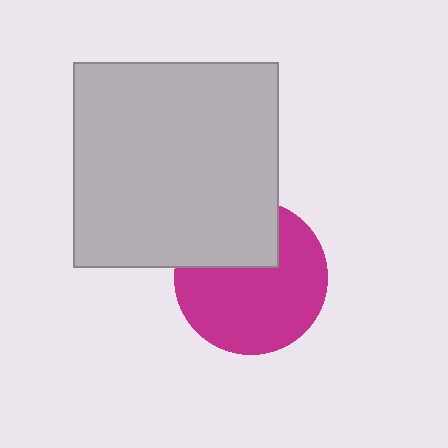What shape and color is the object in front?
The object in front is a light gray square.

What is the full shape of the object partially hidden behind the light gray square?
The partially hidden object is a magenta circle.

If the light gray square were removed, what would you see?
You would see the complete magenta circle.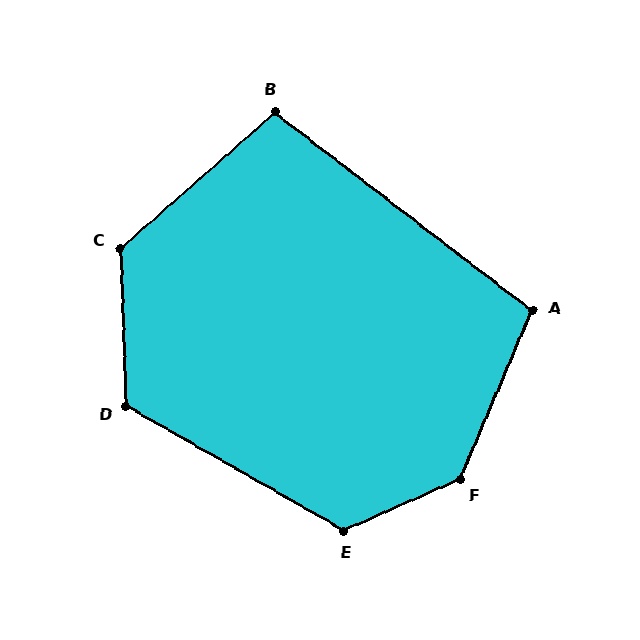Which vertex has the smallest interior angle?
B, at approximately 101 degrees.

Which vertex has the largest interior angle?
F, at approximately 137 degrees.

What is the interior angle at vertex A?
Approximately 105 degrees (obtuse).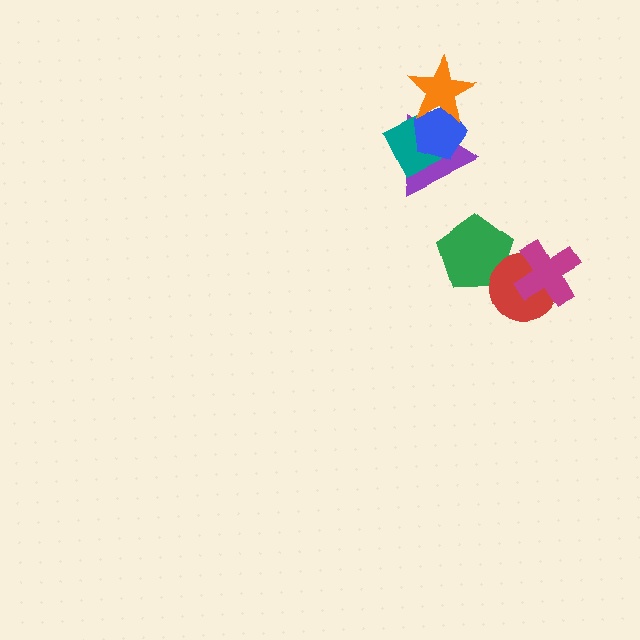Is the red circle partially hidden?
Yes, it is partially covered by another shape.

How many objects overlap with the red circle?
2 objects overlap with the red circle.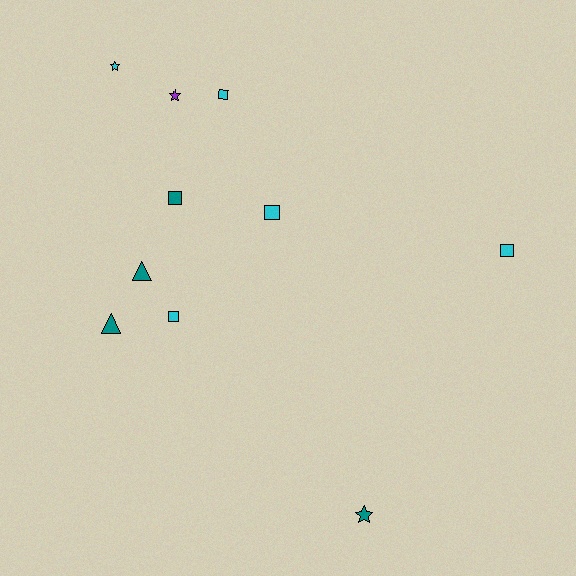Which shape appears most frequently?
Square, with 5 objects.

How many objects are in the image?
There are 10 objects.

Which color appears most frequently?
Cyan, with 5 objects.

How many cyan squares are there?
There are 4 cyan squares.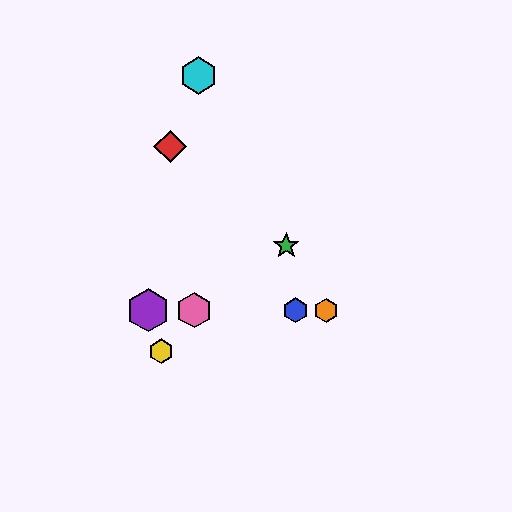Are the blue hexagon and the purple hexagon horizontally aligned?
Yes, both are at y≈310.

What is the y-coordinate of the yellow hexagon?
The yellow hexagon is at y≈351.